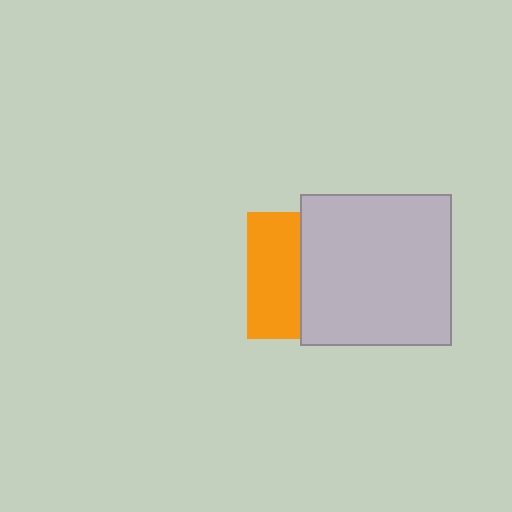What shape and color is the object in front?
The object in front is a light gray square.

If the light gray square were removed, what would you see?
You would see the complete orange square.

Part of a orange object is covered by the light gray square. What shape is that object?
It is a square.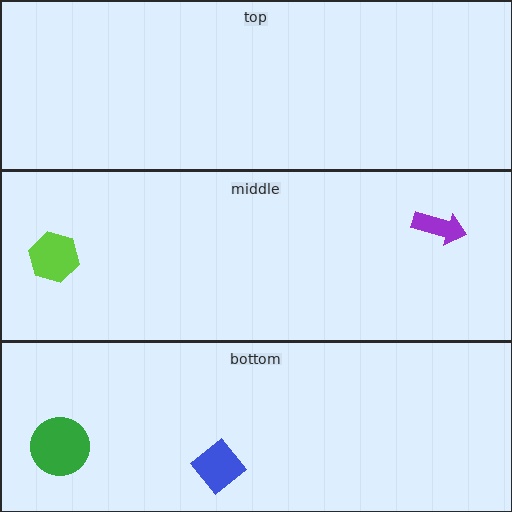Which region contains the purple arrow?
The middle region.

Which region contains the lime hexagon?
The middle region.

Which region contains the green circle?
The bottom region.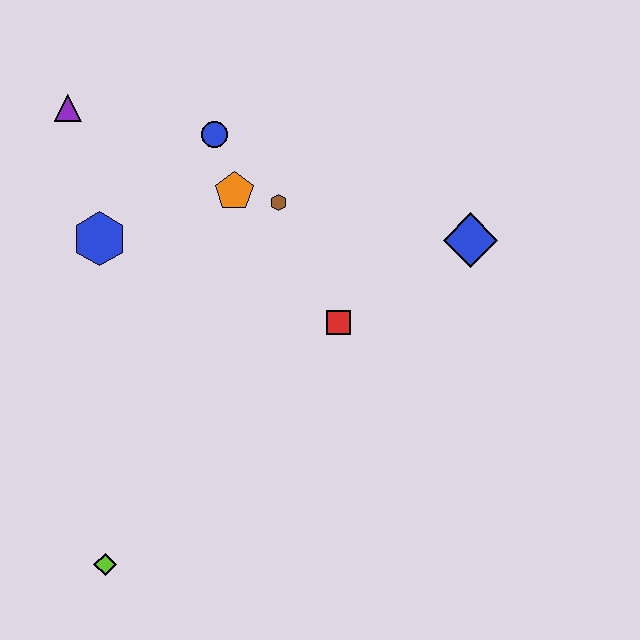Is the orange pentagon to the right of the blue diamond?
No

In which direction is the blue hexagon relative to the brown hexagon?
The blue hexagon is to the left of the brown hexagon.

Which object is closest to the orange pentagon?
The brown hexagon is closest to the orange pentagon.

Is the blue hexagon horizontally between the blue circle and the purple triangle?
Yes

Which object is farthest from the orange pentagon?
The lime diamond is farthest from the orange pentagon.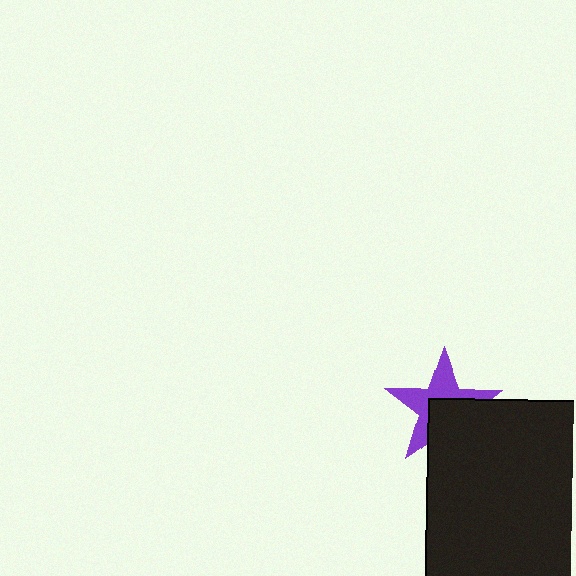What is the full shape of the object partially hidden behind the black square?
The partially hidden object is a purple star.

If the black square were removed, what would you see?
You would see the complete purple star.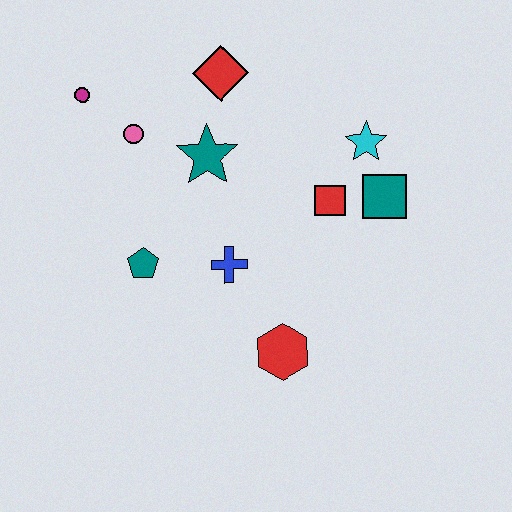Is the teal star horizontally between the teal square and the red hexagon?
No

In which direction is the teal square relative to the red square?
The teal square is to the right of the red square.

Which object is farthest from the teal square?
The magenta circle is farthest from the teal square.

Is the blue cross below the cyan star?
Yes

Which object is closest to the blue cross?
The teal pentagon is closest to the blue cross.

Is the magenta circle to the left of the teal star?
Yes